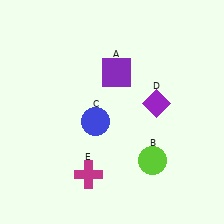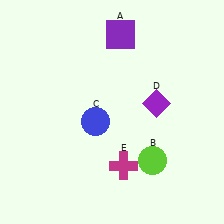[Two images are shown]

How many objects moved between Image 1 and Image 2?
2 objects moved between the two images.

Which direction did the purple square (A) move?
The purple square (A) moved up.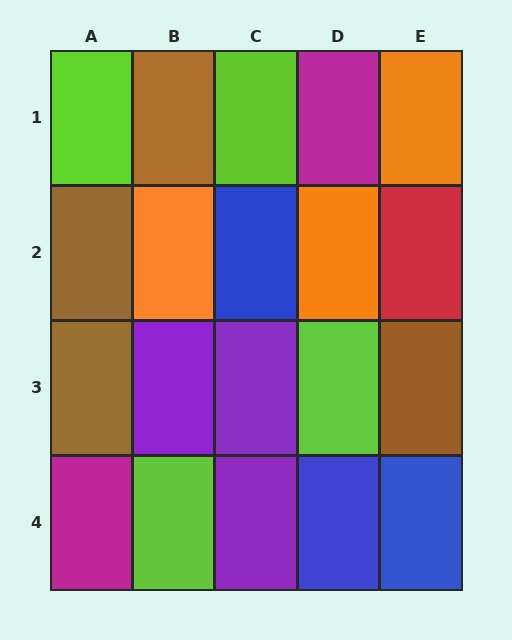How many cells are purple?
3 cells are purple.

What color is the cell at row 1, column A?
Lime.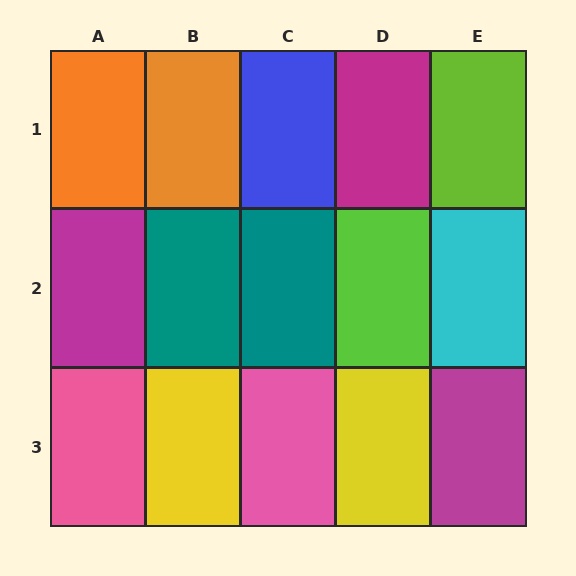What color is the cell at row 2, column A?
Magenta.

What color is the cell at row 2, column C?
Teal.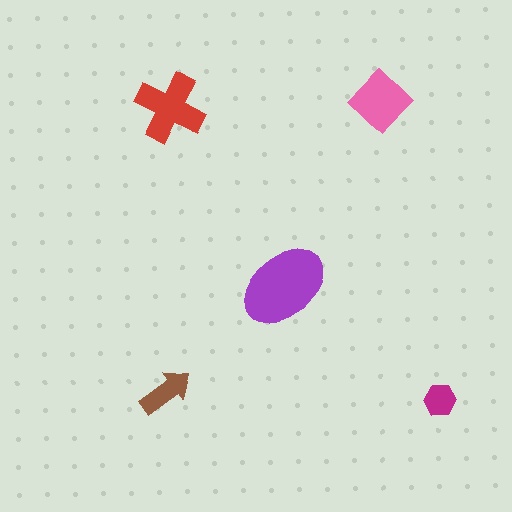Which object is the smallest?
The magenta hexagon.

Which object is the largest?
The purple ellipse.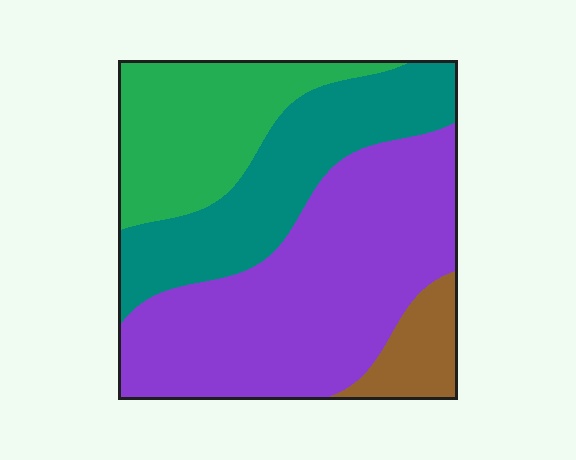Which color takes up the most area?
Purple, at roughly 45%.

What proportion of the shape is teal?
Teal covers about 25% of the shape.